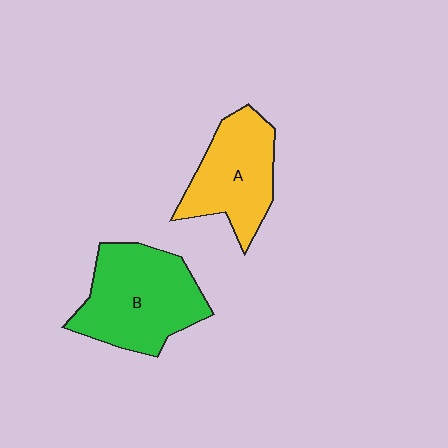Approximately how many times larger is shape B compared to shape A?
Approximately 1.3 times.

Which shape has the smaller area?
Shape A (yellow).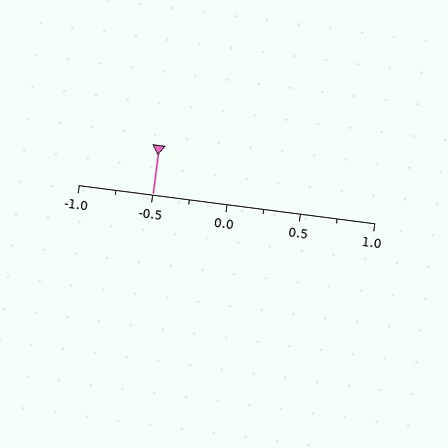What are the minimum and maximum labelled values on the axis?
The axis runs from -1.0 to 1.0.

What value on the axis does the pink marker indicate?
The marker indicates approximately -0.5.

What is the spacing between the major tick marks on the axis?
The major ticks are spaced 0.5 apart.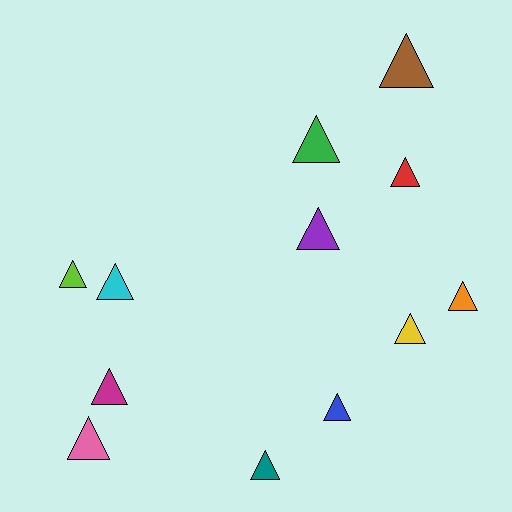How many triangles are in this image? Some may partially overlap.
There are 12 triangles.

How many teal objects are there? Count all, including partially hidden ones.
There is 1 teal object.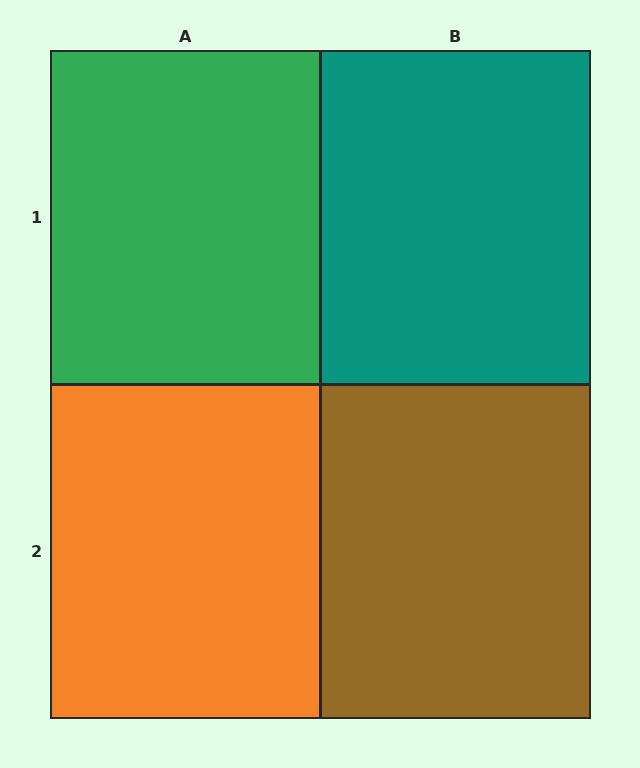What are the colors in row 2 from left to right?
Orange, brown.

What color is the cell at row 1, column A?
Green.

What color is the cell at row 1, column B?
Teal.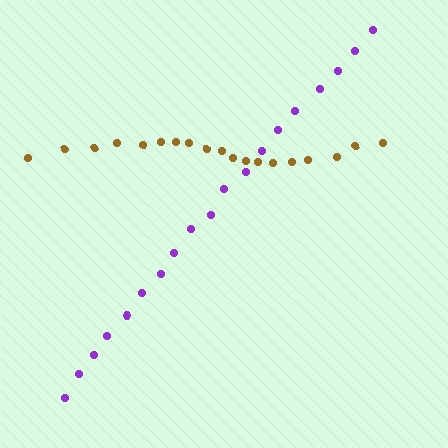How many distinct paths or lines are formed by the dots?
There are 2 distinct paths.